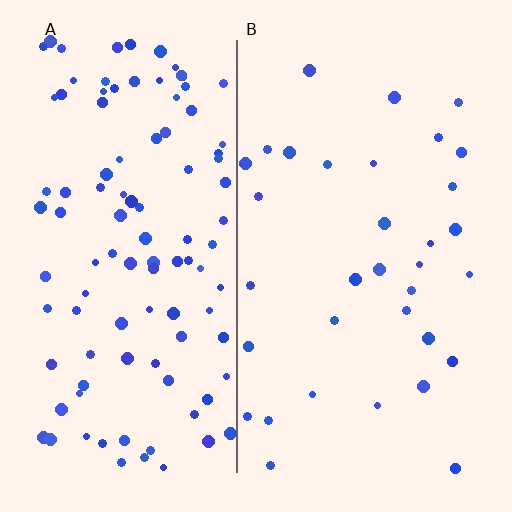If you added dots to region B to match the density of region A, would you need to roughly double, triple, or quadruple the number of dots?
Approximately triple.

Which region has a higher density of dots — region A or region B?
A (the left).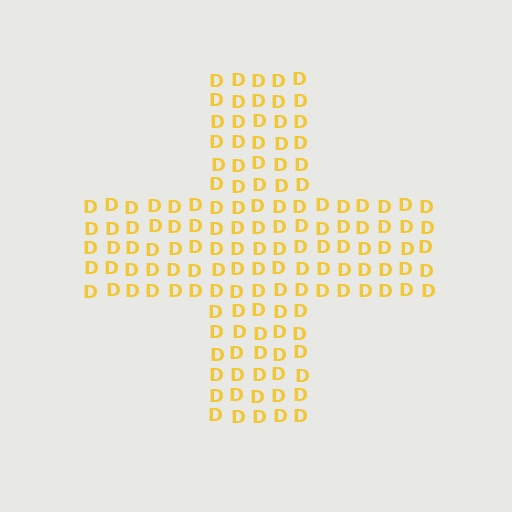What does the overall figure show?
The overall figure shows a cross.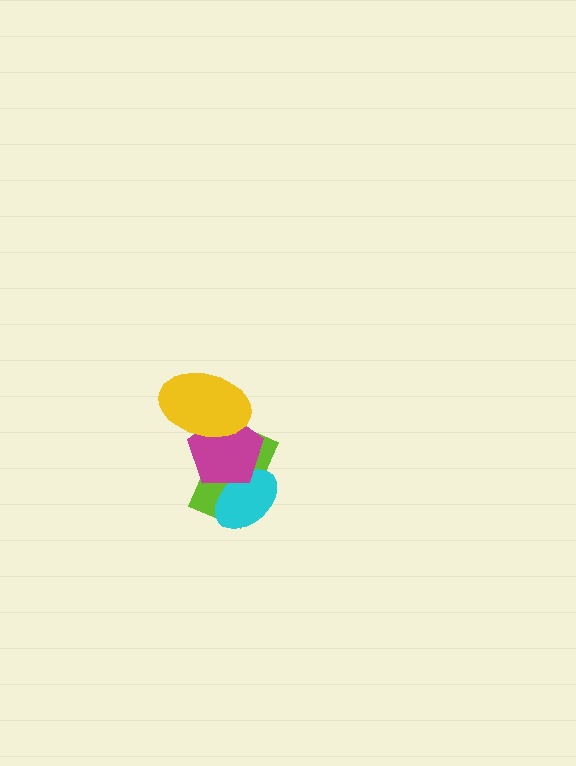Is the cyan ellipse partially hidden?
Yes, it is partially covered by another shape.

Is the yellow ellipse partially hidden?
No, no other shape covers it.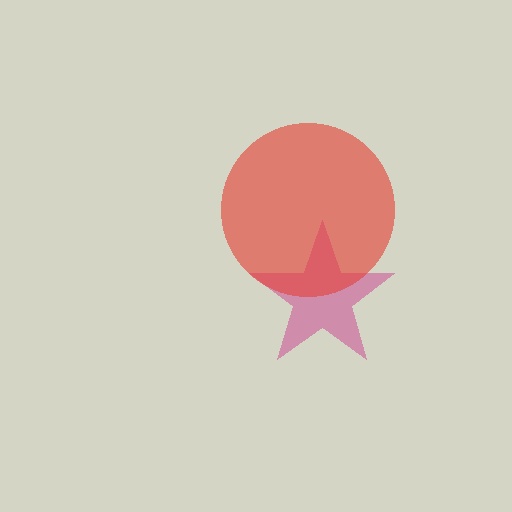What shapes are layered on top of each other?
The layered shapes are: a magenta star, a red circle.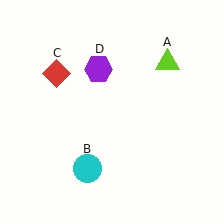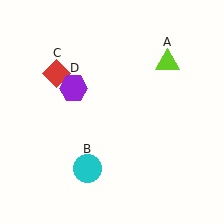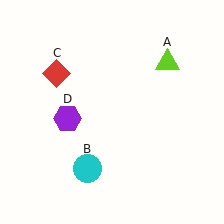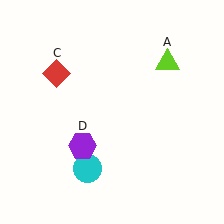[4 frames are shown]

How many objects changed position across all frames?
1 object changed position: purple hexagon (object D).